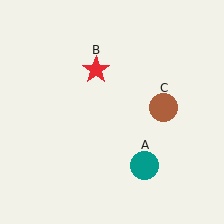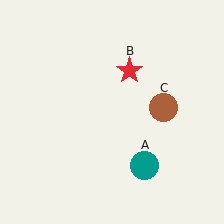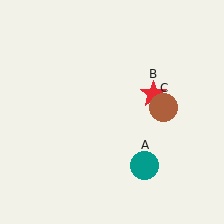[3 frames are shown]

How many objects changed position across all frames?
1 object changed position: red star (object B).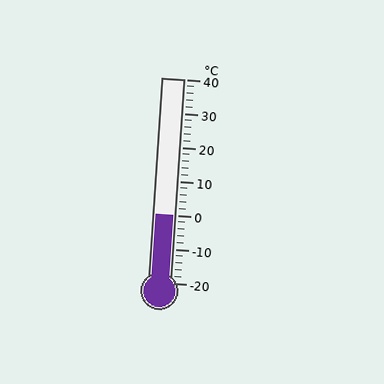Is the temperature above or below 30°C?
The temperature is below 30°C.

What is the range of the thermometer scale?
The thermometer scale ranges from -20°C to 40°C.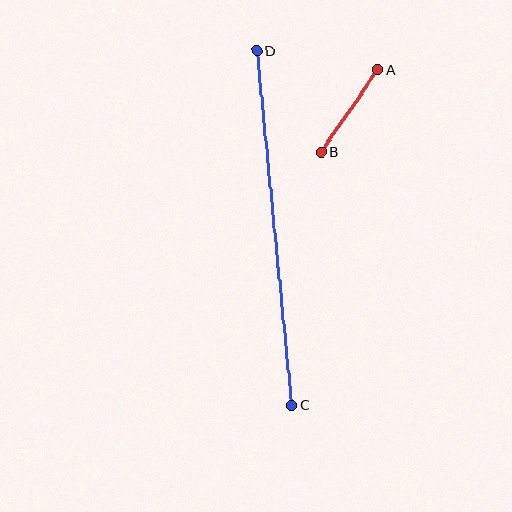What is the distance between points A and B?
The distance is approximately 100 pixels.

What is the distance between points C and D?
The distance is approximately 357 pixels.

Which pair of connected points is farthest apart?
Points C and D are farthest apart.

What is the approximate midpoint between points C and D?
The midpoint is at approximately (274, 228) pixels.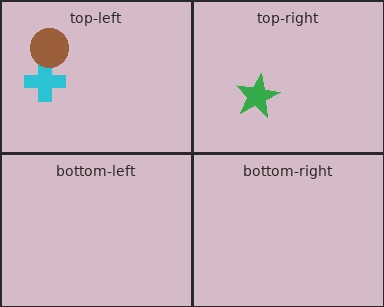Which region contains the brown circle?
The top-left region.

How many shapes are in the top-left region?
2.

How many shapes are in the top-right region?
1.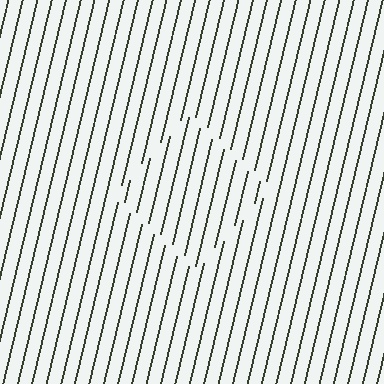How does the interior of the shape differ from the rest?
The interior of the shape contains the same grating, shifted by half a period — the contour is defined by the phase discontinuity where line-ends from the inner and outer gratings abut.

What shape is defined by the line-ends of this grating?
An illusory square. The interior of the shape contains the same grating, shifted by half a period — the contour is defined by the phase discontinuity where line-ends from the inner and outer gratings abut.